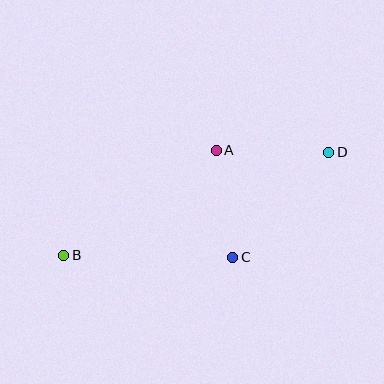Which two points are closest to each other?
Points A and C are closest to each other.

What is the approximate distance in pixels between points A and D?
The distance between A and D is approximately 113 pixels.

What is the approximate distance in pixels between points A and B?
The distance between A and B is approximately 185 pixels.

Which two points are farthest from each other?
Points B and D are farthest from each other.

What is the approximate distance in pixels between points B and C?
The distance between B and C is approximately 169 pixels.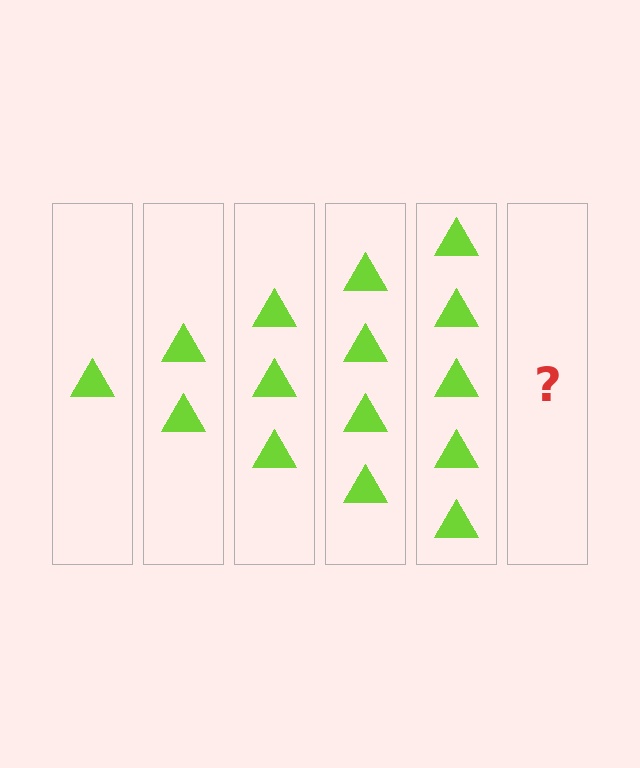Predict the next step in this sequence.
The next step is 6 triangles.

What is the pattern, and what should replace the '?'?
The pattern is that each step adds one more triangle. The '?' should be 6 triangles.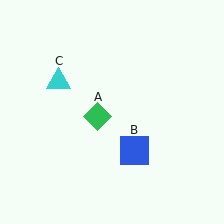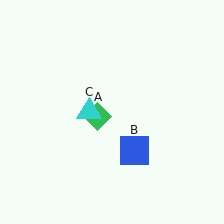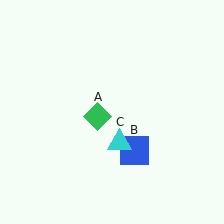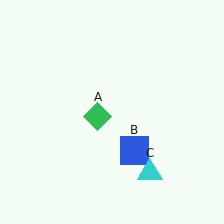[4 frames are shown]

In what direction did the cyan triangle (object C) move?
The cyan triangle (object C) moved down and to the right.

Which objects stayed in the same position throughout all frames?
Green diamond (object A) and blue square (object B) remained stationary.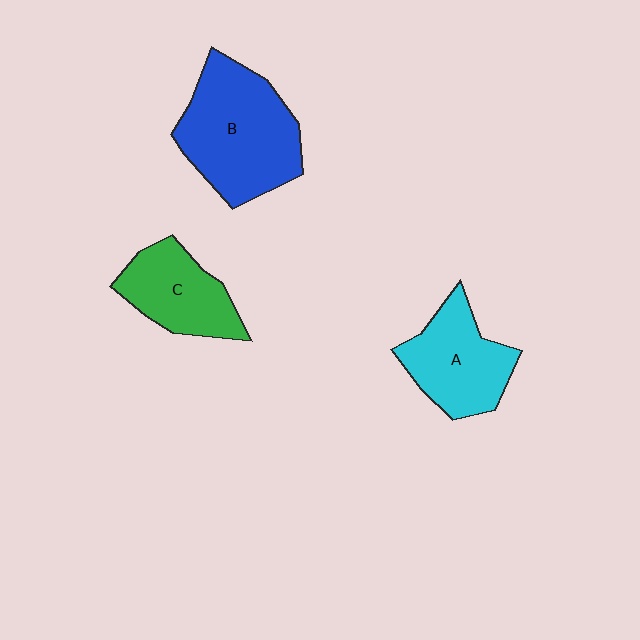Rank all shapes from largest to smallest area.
From largest to smallest: B (blue), A (cyan), C (green).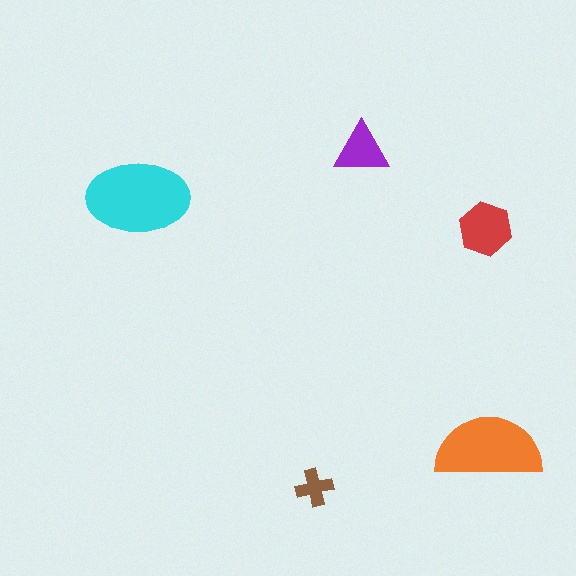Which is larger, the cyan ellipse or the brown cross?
The cyan ellipse.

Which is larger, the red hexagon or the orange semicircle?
The orange semicircle.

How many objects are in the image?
There are 5 objects in the image.